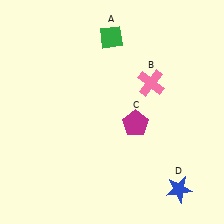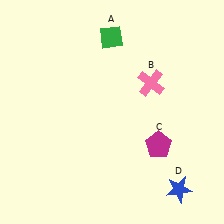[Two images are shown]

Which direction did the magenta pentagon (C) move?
The magenta pentagon (C) moved right.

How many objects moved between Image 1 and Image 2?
1 object moved between the two images.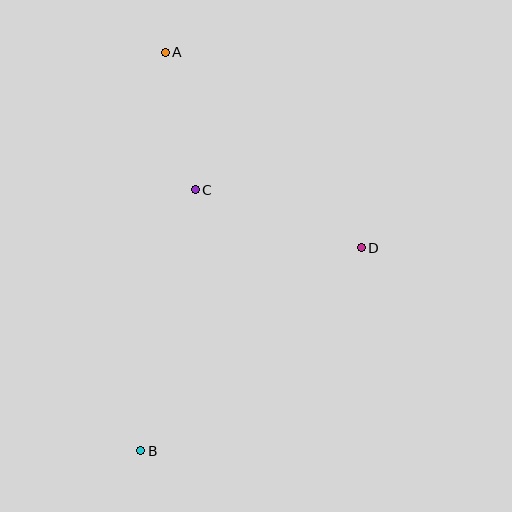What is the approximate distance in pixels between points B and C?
The distance between B and C is approximately 267 pixels.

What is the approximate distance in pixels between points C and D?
The distance between C and D is approximately 176 pixels.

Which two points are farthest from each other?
Points A and B are farthest from each other.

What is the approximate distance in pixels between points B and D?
The distance between B and D is approximately 300 pixels.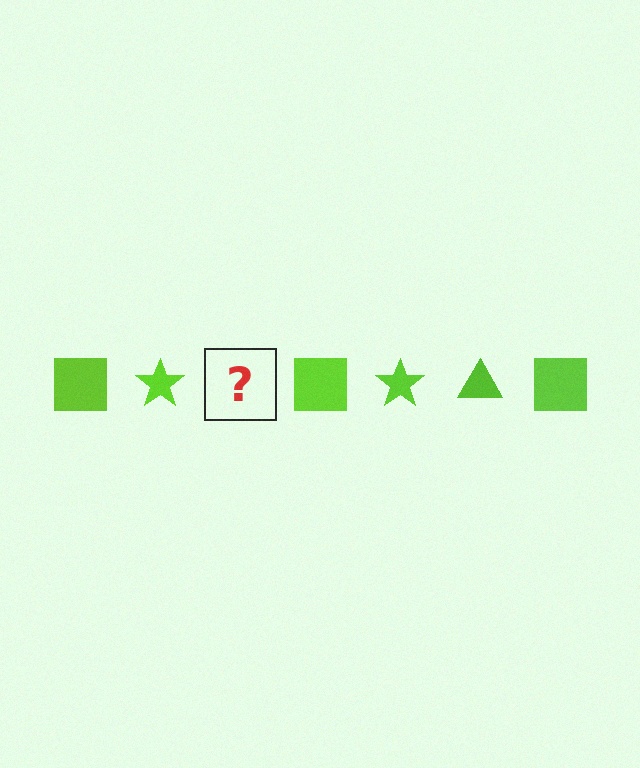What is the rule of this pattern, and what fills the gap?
The rule is that the pattern cycles through square, star, triangle shapes in lime. The gap should be filled with a lime triangle.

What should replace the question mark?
The question mark should be replaced with a lime triangle.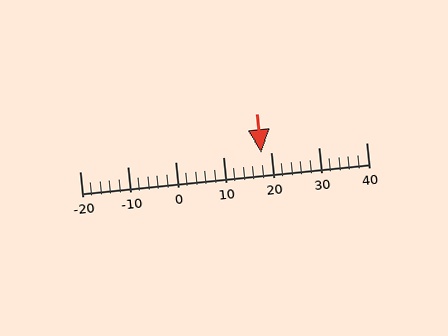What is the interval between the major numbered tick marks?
The major tick marks are spaced 10 units apart.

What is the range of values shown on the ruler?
The ruler shows values from -20 to 40.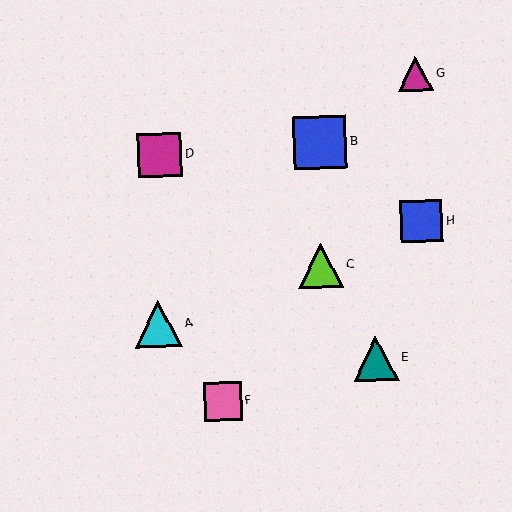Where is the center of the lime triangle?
The center of the lime triangle is at (321, 266).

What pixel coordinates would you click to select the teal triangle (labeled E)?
Click at (376, 358) to select the teal triangle E.